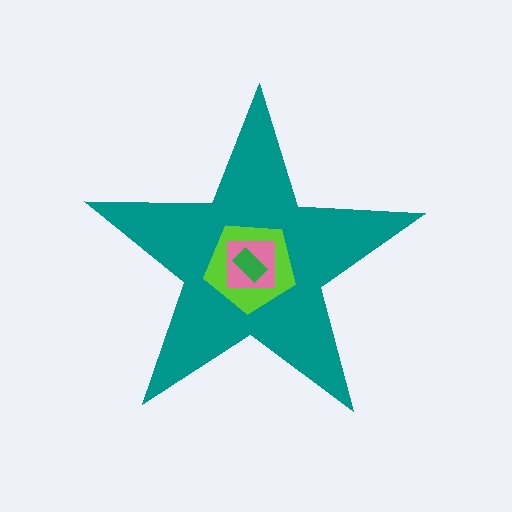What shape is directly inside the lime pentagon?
The pink square.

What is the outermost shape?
The teal star.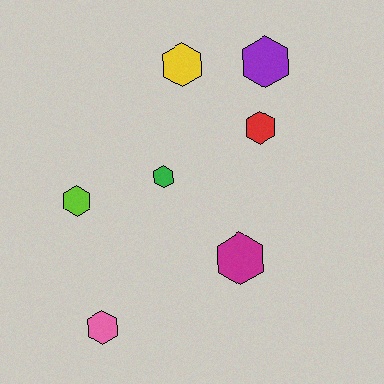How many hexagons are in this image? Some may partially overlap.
There are 7 hexagons.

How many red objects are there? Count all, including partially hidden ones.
There is 1 red object.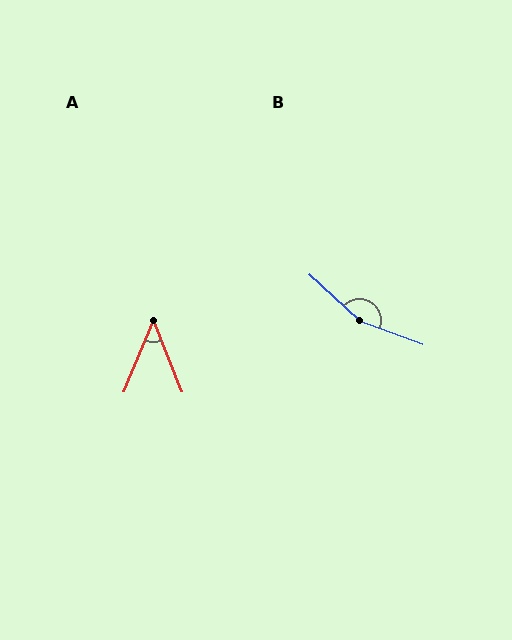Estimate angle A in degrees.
Approximately 44 degrees.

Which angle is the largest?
B, at approximately 157 degrees.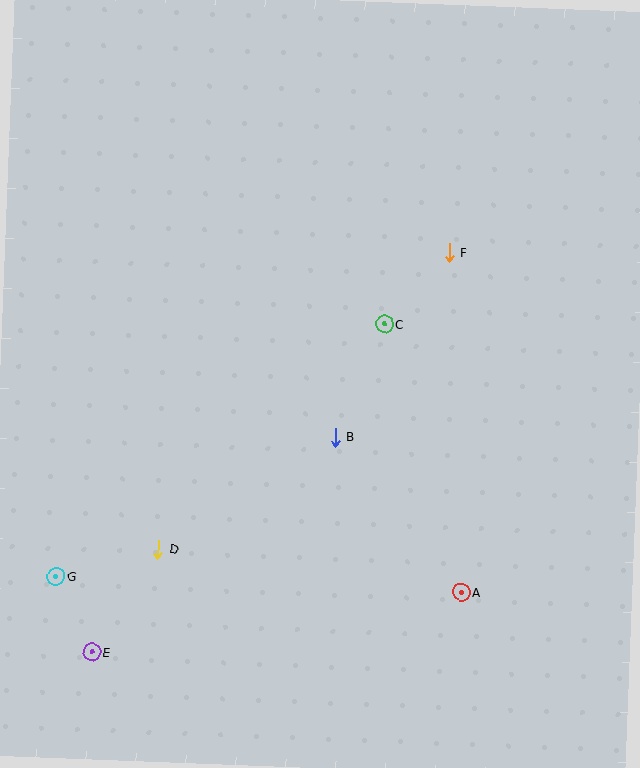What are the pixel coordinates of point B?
Point B is at (335, 437).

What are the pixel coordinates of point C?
Point C is at (385, 324).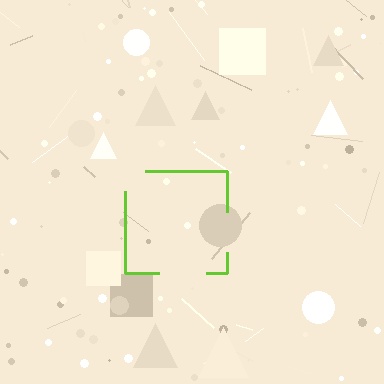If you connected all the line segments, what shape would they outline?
They would outline a square.